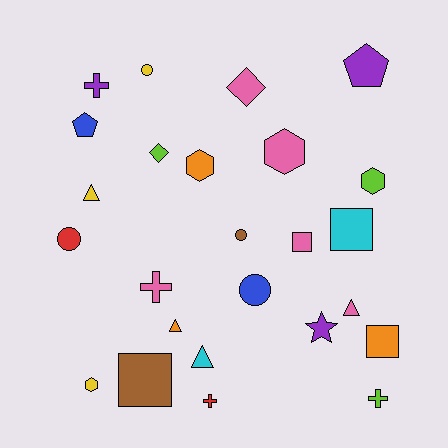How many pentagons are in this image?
There are 2 pentagons.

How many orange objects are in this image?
There are 3 orange objects.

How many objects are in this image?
There are 25 objects.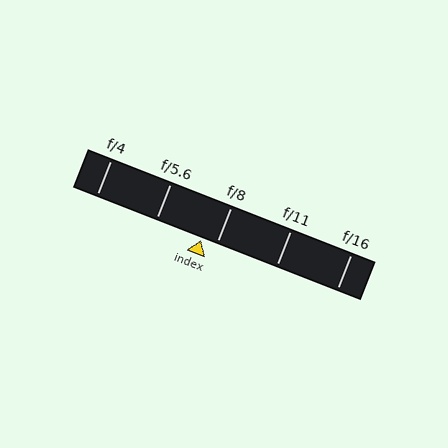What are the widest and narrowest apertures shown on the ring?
The widest aperture shown is f/4 and the narrowest is f/16.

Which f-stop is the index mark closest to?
The index mark is closest to f/8.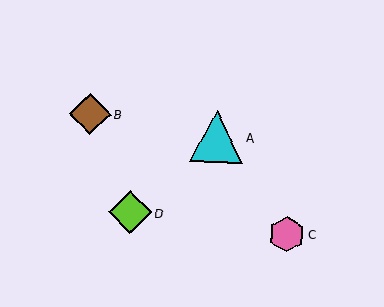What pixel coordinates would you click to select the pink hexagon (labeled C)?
Click at (287, 234) to select the pink hexagon C.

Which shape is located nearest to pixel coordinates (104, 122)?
The brown diamond (labeled B) at (90, 114) is nearest to that location.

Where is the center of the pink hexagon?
The center of the pink hexagon is at (287, 234).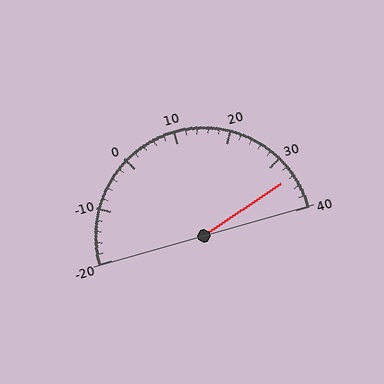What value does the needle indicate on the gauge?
The needle indicates approximately 34.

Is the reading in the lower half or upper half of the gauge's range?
The reading is in the upper half of the range (-20 to 40).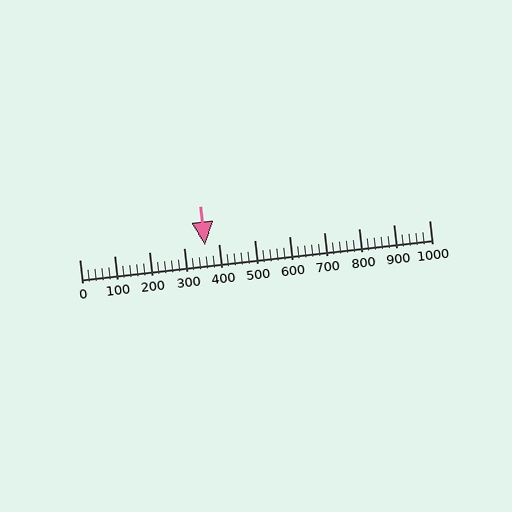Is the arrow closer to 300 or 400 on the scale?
The arrow is closer to 400.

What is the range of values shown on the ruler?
The ruler shows values from 0 to 1000.